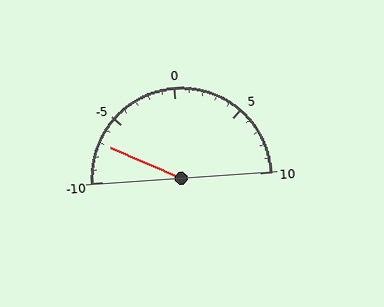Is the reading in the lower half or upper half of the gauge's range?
The reading is in the lower half of the range (-10 to 10).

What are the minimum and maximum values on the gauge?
The gauge ranges from -10 to 10.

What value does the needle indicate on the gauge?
The needle indicates approximately -7.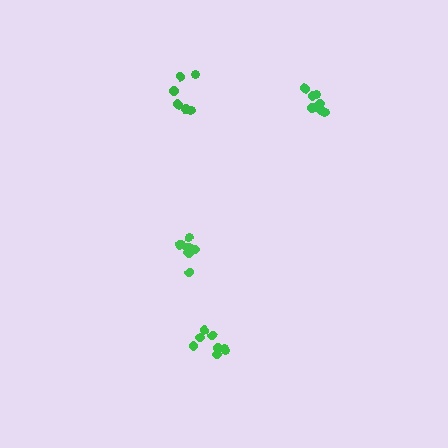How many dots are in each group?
Group 1: 8 dots, Group 2: 6 dots, Group 3: 9 dots, Group 4: 8 dots (31 total).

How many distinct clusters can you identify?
There are 4 distinct clusters.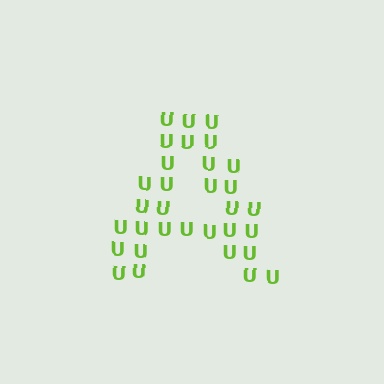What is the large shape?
The large shape is the letter A.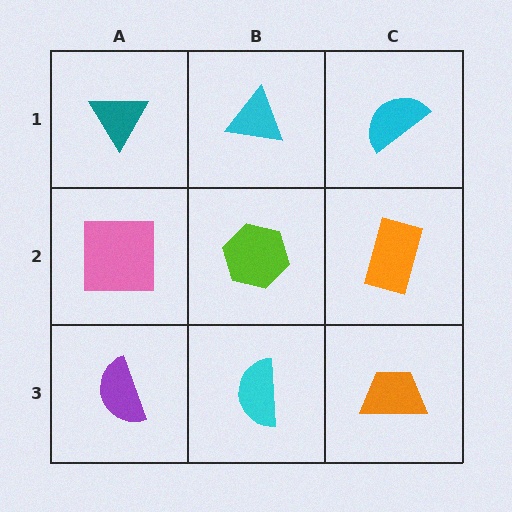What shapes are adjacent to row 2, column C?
A cyan semicircle (row 1, column C), an orange trapezoid (row 3, column C), a lime hexagon (row 2, column B).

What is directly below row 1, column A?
A pink square.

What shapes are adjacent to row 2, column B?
A cyan triangle (row 1, column B), a cyan semicircle (row 3, column B), a pink square (row 2, column A), an orange rectangle (row 2, column C).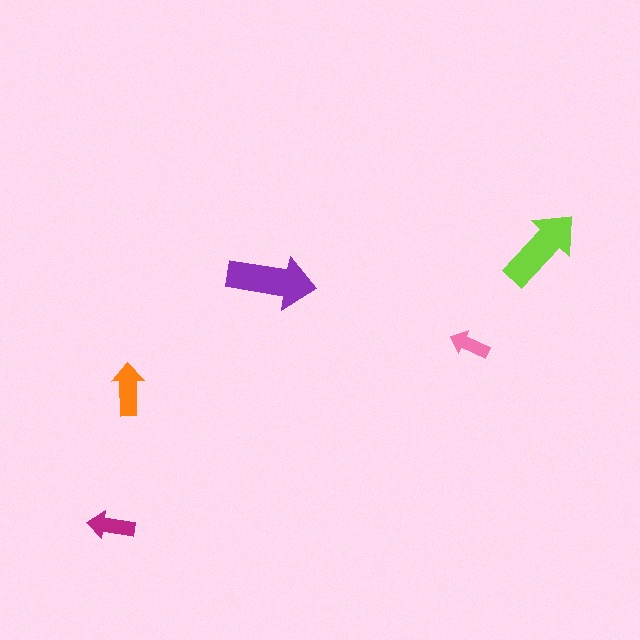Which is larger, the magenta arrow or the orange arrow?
The orange one.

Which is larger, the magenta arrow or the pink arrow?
The magenta one.